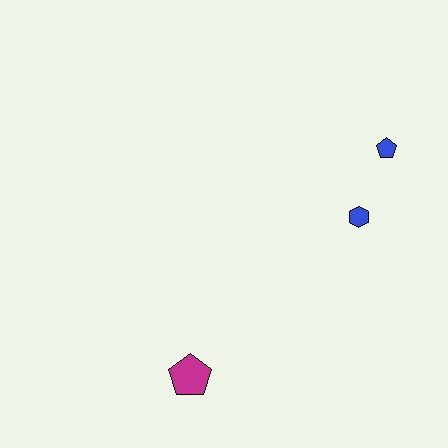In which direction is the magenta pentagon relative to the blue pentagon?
The magenta pentagon is below the blue pentagon.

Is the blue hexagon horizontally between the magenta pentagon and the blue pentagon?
Yes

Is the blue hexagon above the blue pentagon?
No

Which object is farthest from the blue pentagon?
The magenta pentagon is farthest from the blue pentagon.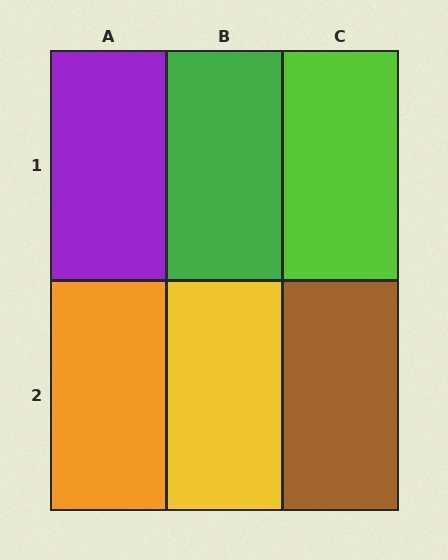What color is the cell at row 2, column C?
Brown.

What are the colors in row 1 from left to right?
Purple, green, lime.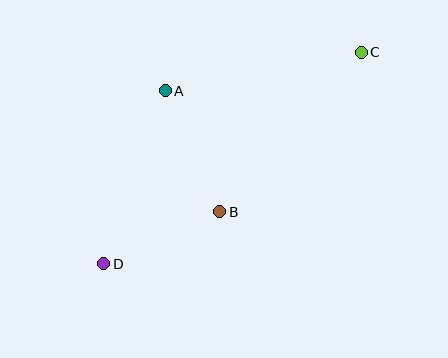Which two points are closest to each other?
Points B and D are closest to each other.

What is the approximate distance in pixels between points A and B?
The distance between A and B is approximately 133 pixels.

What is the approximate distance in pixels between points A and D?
The distance between A and D is approximately 183 pixels.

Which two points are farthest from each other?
Points C and D are farthest from each other.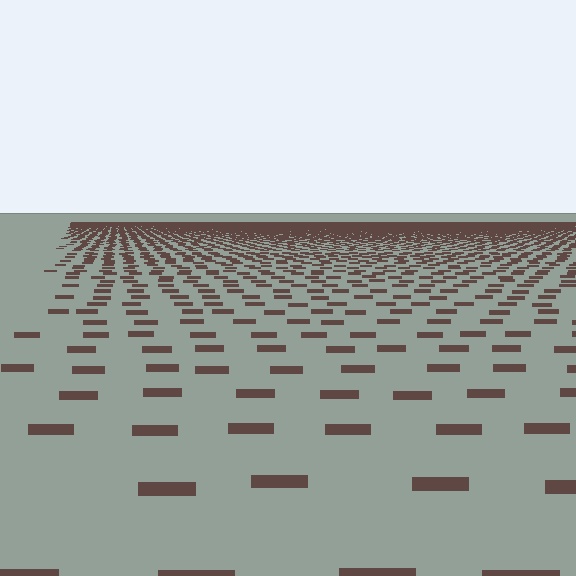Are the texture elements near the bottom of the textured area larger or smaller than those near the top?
Larger. Near the bottom, elements are closer to the viewer and appear at a bigger on-screen size.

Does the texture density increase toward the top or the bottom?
Density increases toward the top.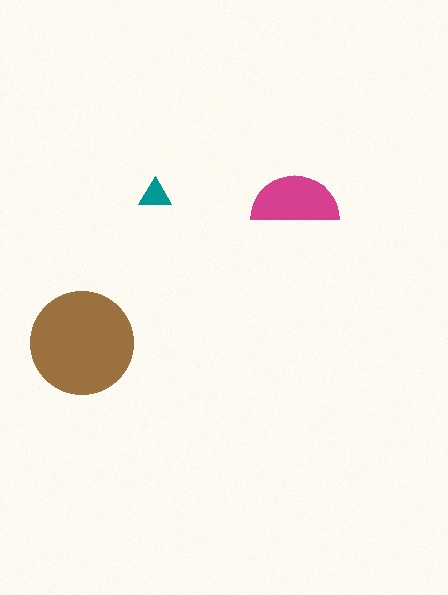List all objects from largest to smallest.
The brown circle, the magenta semicircle, the teal triangle.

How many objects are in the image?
There are 3 objects in the image.